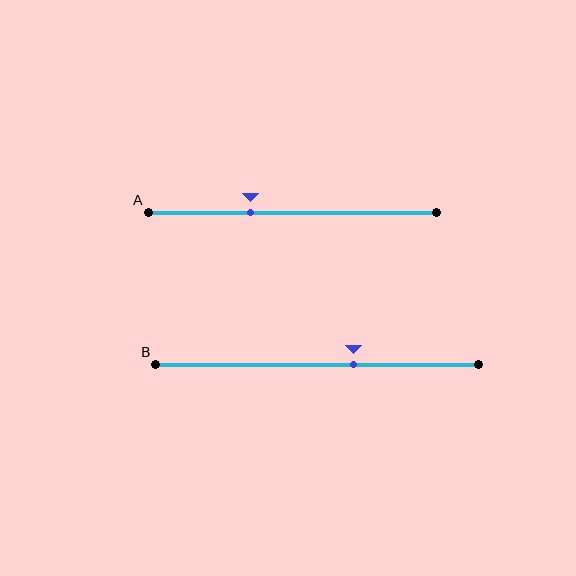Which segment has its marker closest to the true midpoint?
Segment B has its marker closest to the true midpoint.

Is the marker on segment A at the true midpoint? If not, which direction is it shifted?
No, the marker on segment A is shifted to the left by about 15% of the segment length.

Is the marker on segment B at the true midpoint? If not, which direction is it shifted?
No, the marker on segment B is shifted to the right by about 11% of the segment length.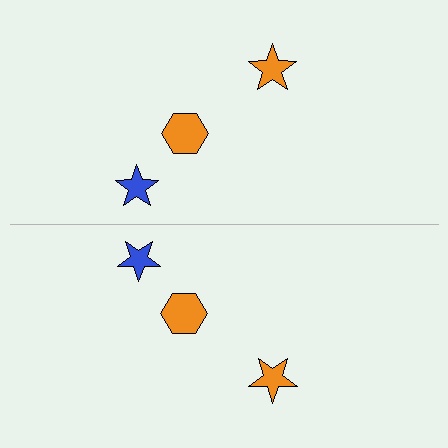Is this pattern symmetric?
Yes, this pattern has bilateral (reflection) symmetry.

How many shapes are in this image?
There are 6 shapes in this image.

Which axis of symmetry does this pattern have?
The pattern has a horizontal axis of symmetry running through the center of the image.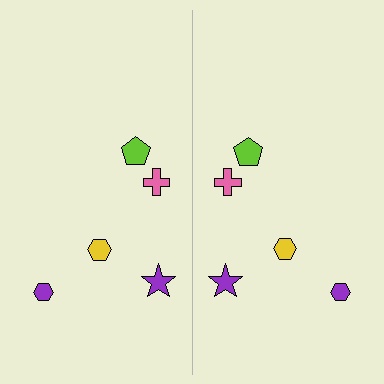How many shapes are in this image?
There are 10 shapes in this image.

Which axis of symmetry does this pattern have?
The pattern has a vertical axis of symmetry running through the center of the image.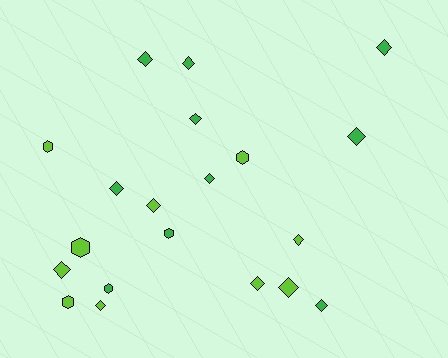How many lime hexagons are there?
There are 4 lime hexagons.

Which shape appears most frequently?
Diamond, with 14 objects.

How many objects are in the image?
There are 20 objects.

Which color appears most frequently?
Lime, with 10 objects.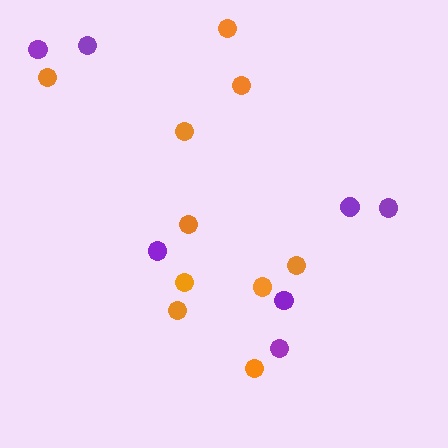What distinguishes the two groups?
There are 2 groups: one group of orange circles (10) and one group of purple circles (7).